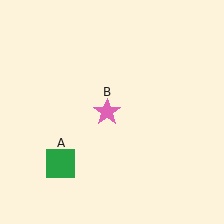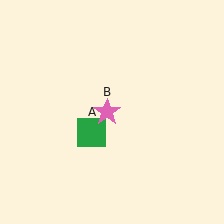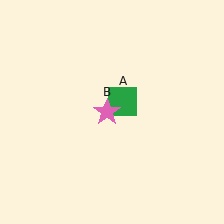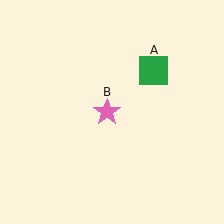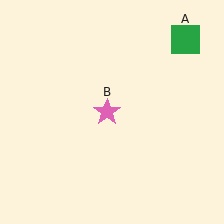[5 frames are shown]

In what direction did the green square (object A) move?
The green square (object A) moved up and to the right.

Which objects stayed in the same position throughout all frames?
Pink star (object B) remained stationary.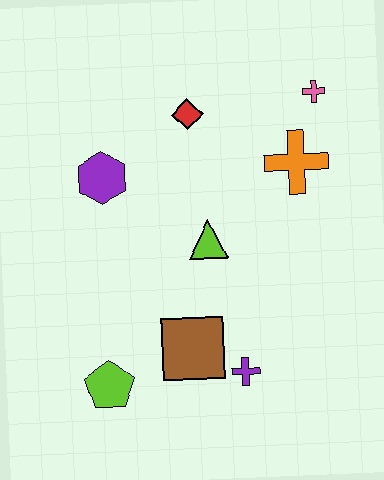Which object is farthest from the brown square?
The pink cross is farthest from the brown square.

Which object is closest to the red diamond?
The purple hexagon is closest to the red diamond.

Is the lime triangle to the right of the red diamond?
Yes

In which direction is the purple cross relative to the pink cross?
The purple cross is below the pink cross.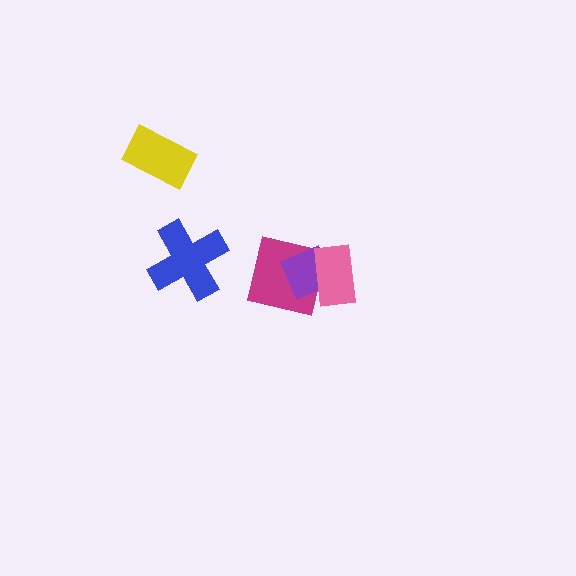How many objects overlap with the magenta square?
2 objects overlap with the magenta square.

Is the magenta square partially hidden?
Yes, it is partially covered by another shape.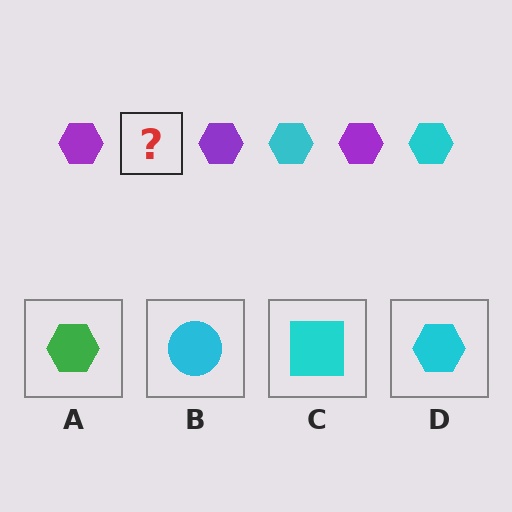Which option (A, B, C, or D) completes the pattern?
D.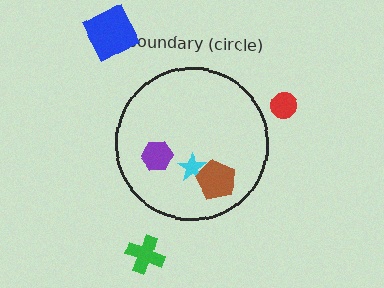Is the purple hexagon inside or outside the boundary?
Inside.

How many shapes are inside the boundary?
3 inside, 3 outside.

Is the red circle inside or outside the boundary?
Outside.